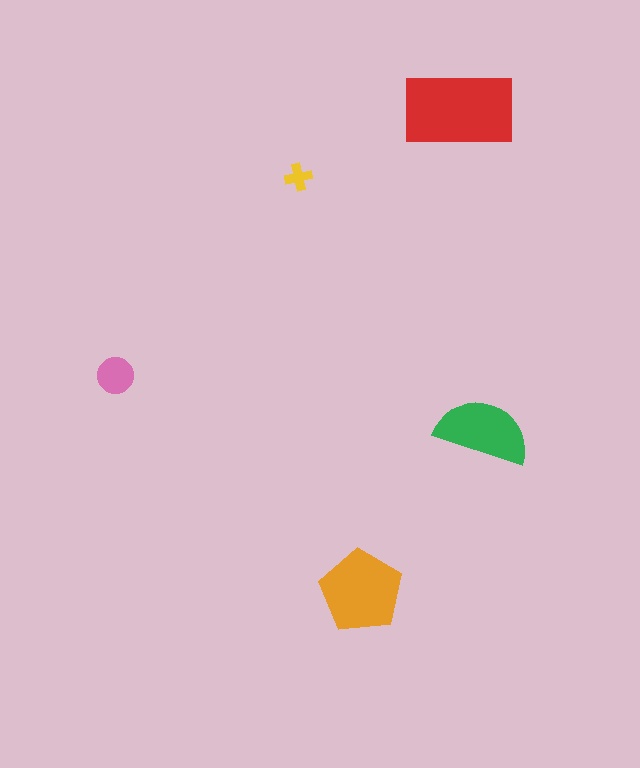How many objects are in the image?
There are 5 objects in the image.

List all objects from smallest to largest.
The yellow cross, the pink circle, the green semicircle, the orange pentagon, the red rectangle.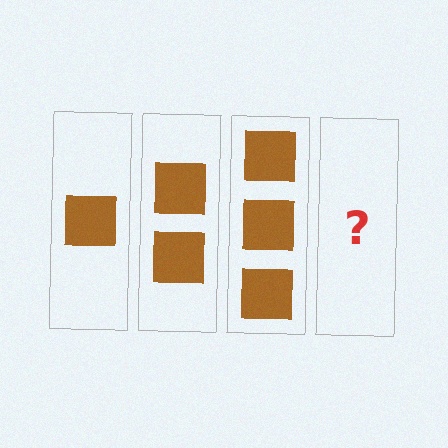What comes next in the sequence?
The next element should be 4 squares.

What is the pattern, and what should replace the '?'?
The pattern is that each step adds one more square. The '?' should be 4 squares.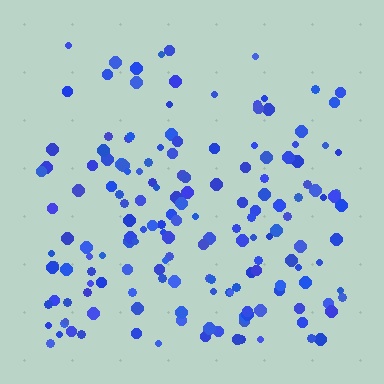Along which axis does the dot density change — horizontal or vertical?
Vertical.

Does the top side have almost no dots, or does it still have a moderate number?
Still a moderate number, just noticeably fewer than the bottom.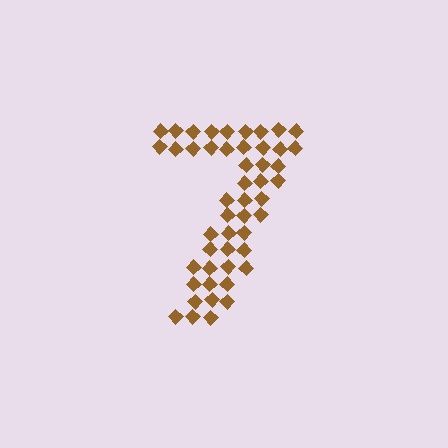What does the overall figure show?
The overall figure shows the digit 7.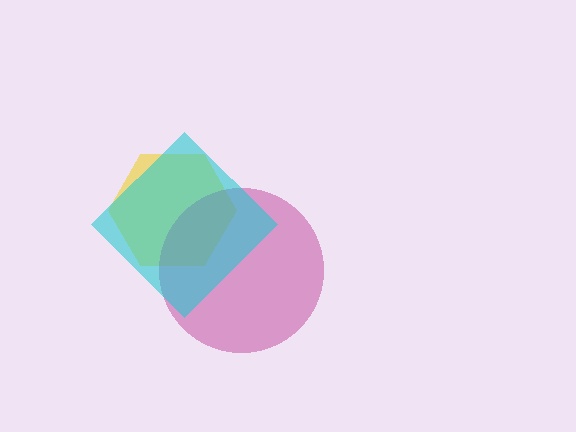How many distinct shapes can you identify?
There are 3 distinct shapes: a yellow hexagon, a magenta circle, a cyan diamond.